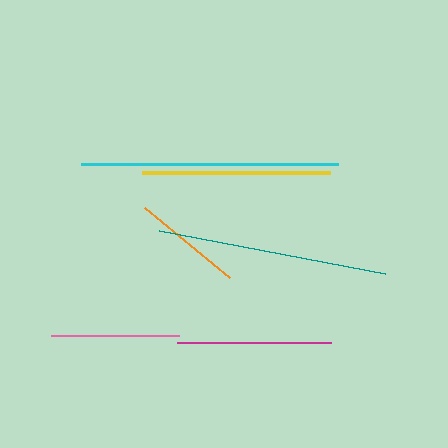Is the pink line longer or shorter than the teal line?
The teal line is longer than the pink line.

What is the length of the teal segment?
The teal segment is approximately 231 pixels long.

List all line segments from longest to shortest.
From longest to shortest: cyan, teal, yellow, magenta, pink, orange.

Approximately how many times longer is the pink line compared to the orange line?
The pink line is approximately 1.2 times the length of the orange line.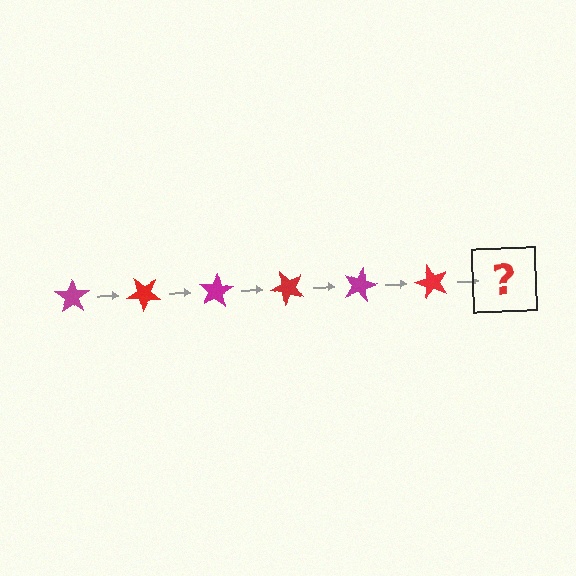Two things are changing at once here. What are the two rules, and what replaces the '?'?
The two rules are that it rotates 40 degrees each step and the color cycles through magenta and red. The '?' should be a magenta star, rotated 240 degrees from the start.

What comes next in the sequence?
The next element should be a magenta star, rotated 240 degrees from the start.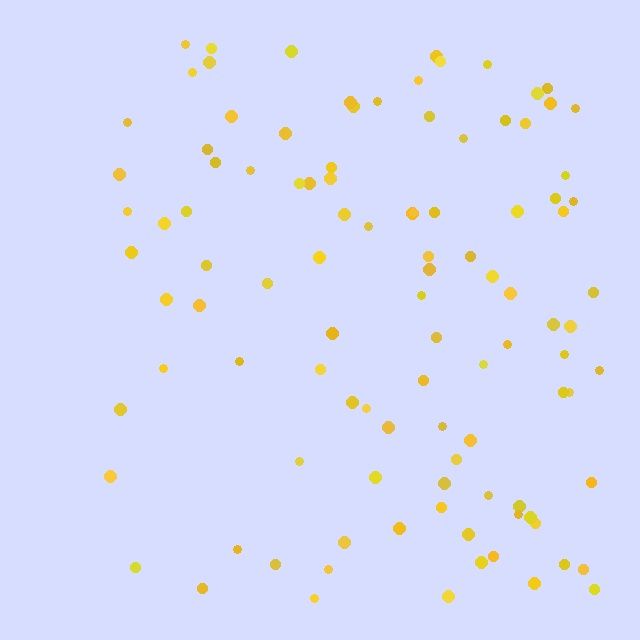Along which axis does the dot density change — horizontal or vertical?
Horizontal.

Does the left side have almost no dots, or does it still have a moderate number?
Still a moderate number, just noticeably fewer than the right.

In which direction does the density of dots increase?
From left to right, with the right side densest.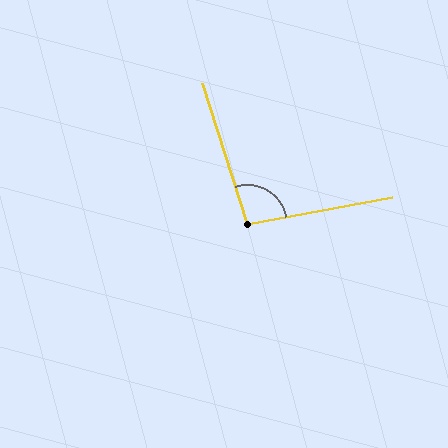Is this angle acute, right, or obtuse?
It is obtuse.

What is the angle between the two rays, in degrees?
Approximately 97 degrees.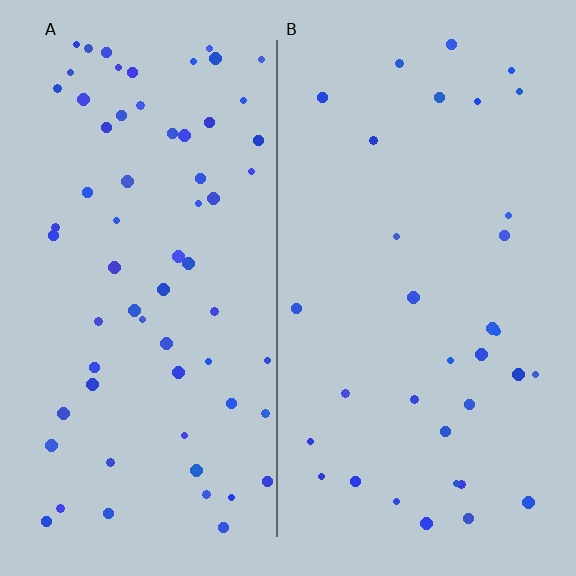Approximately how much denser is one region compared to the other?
Approximately 2.0× — region A over region B.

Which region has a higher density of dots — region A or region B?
A (the left).